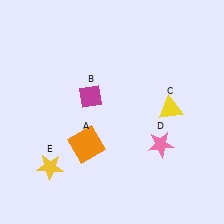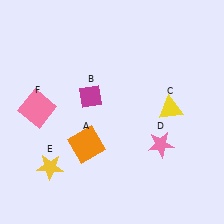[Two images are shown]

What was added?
A pink square (F) was added in Image 2.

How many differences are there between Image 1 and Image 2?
There is 1 difference between the two images.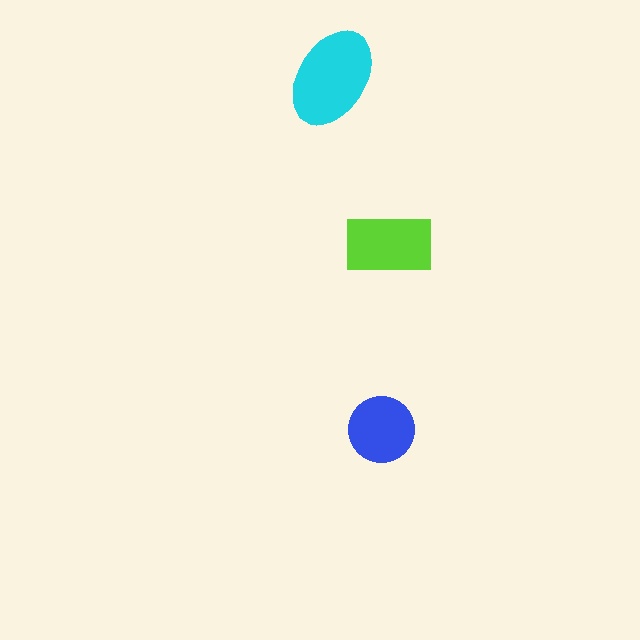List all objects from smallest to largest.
The blue circle, the lime rectangle, the cyan ellipse.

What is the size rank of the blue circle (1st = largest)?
3rd.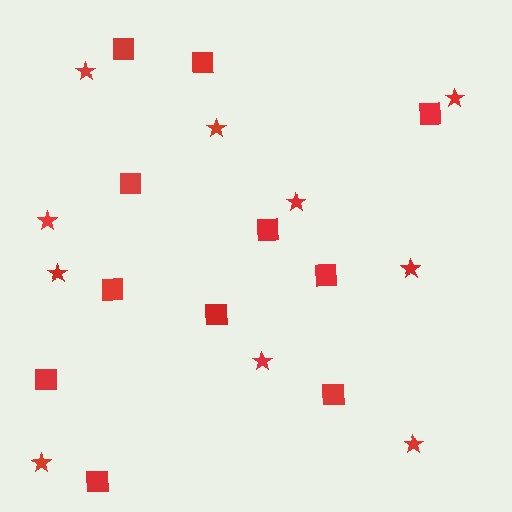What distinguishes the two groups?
There are 2 groups: one group of stars (10) and one group of squares (11).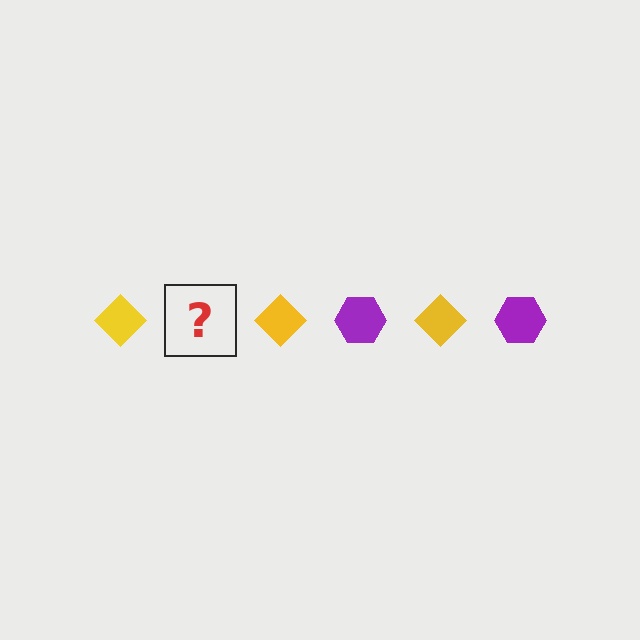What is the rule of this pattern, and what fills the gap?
The rule is that the pattern alternates between yellow diamond and purple hexagon. The gap should be filled with a purple hexagon.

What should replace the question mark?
The question mark should be replaced with a purple hexagon.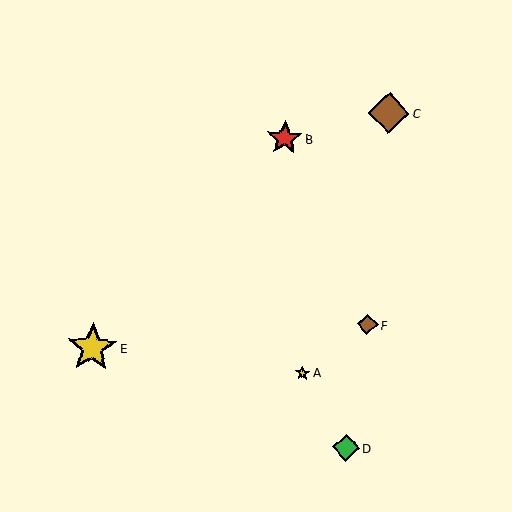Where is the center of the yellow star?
The center of the yellow star is at (92, 348).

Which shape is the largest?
The yellow star (labeled E) is the largest.